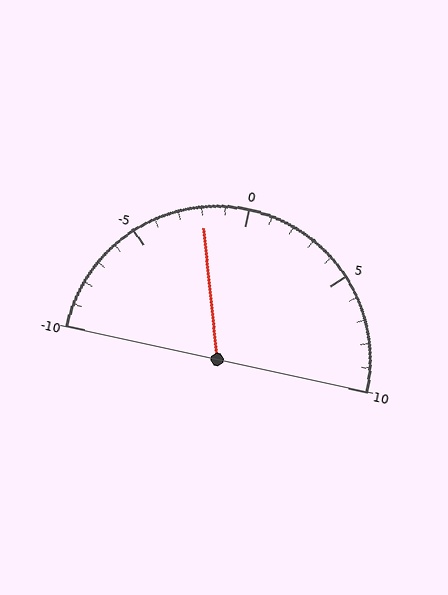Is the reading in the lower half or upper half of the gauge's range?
The reading is in the lower half of the range (-10 to 10).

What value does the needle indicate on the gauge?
The needle indicates approximately -2.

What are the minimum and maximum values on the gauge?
The gauge ranges from -10 to 10.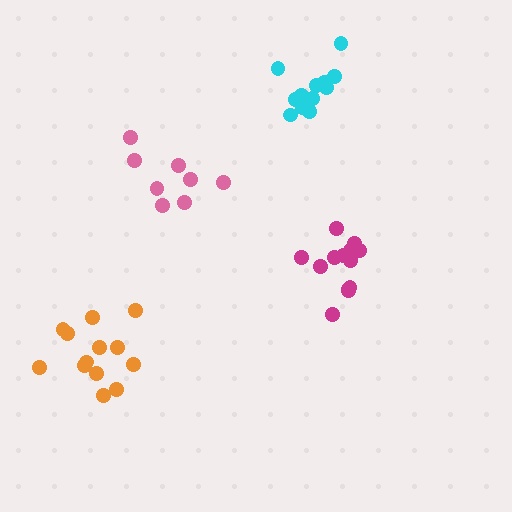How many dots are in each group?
Group 1: 13 dots, Group 2: 8 dots, Group 3: 13 dots, Group 4: 14 dots (48 total).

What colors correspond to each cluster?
The clusters are colored: magenta, pink, cyan, orange.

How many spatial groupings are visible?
There are 4 spatial groupings.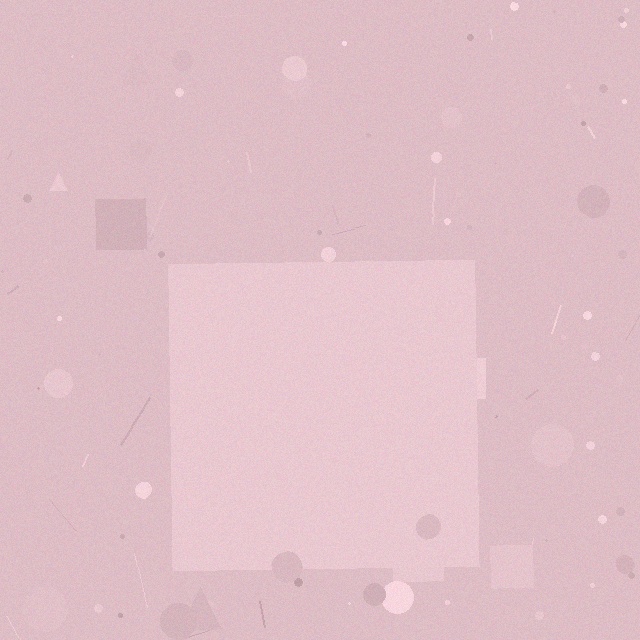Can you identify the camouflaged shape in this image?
The camouflaged shape is a square.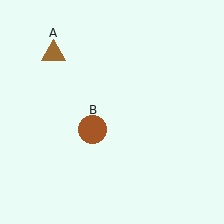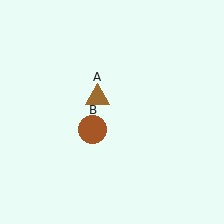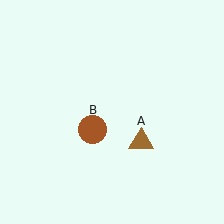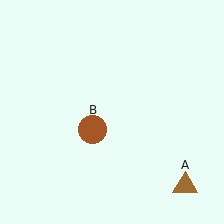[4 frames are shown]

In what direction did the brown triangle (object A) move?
The brown triangle (object A) moved down and to the right.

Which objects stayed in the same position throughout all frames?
Brown circle (object B) remained stationary.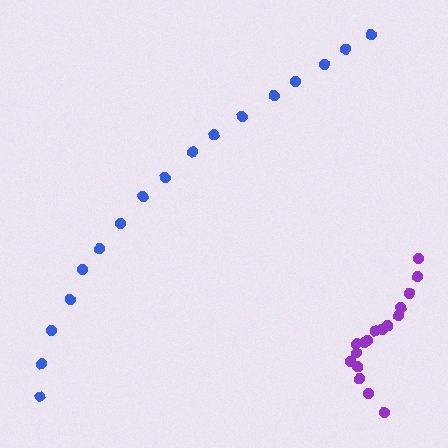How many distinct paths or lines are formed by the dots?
There are 2 distinct paths.